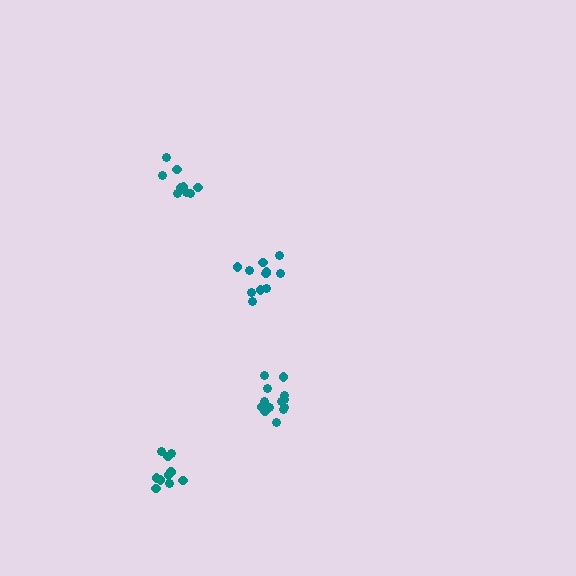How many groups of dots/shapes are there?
There are 4 groups.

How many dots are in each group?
Group 1: 9 dots, Group 2: 10 dots, Group 3: 13 dots, Group 4: 11 dots (43 total).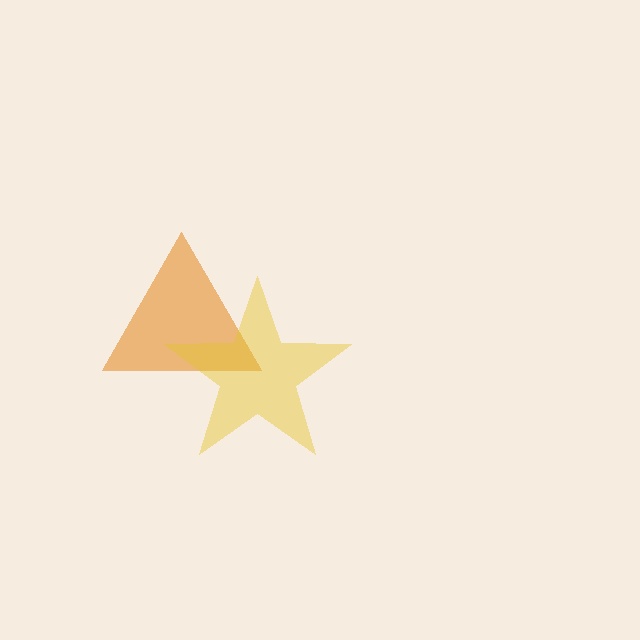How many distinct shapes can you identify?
There are 2 distinct shapes: an orange triangle, a yellow star.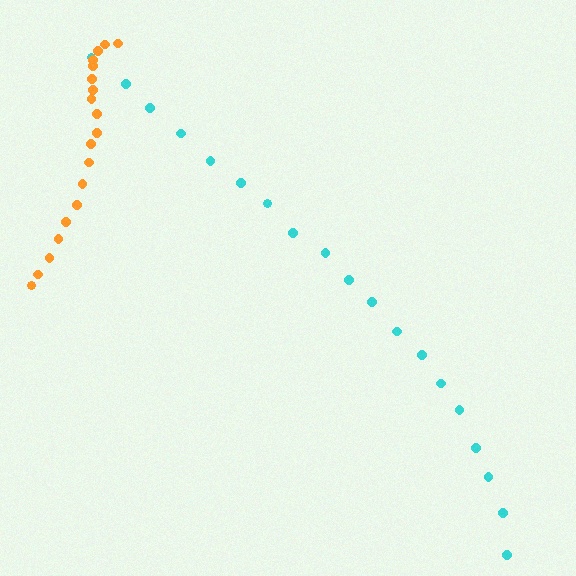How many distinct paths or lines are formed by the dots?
There are 2 distinct paths.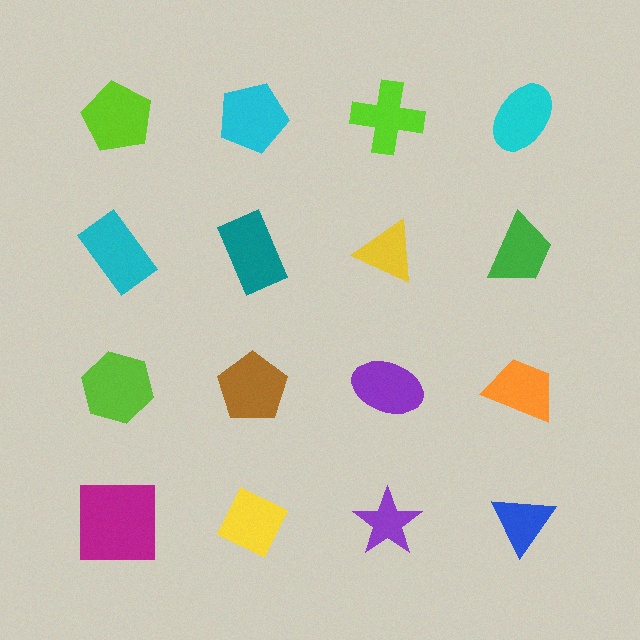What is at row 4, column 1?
A magenta square.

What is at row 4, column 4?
A blue triangle.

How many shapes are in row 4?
4 shapes.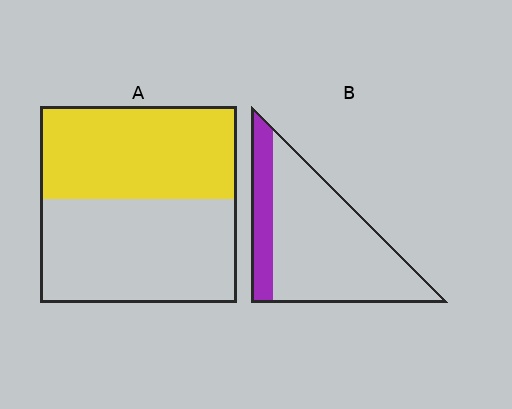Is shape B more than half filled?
No.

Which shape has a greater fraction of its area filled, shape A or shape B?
Shape A.